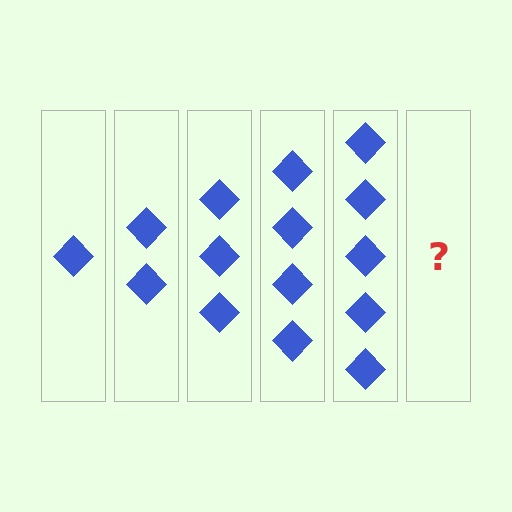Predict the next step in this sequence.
The next step is 6 diamonds.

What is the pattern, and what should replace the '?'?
The pattern is that each step adds one more diamond. The '?' should be 6 diamonds.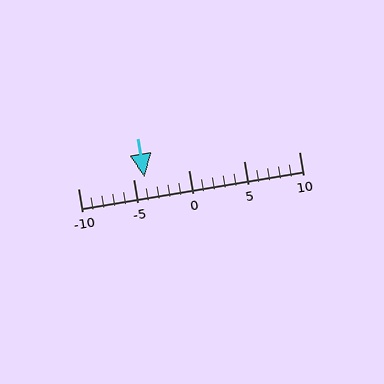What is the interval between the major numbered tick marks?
The major tick marks are spaced 5 units apart.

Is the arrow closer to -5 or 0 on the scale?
The arrow is closer to -5.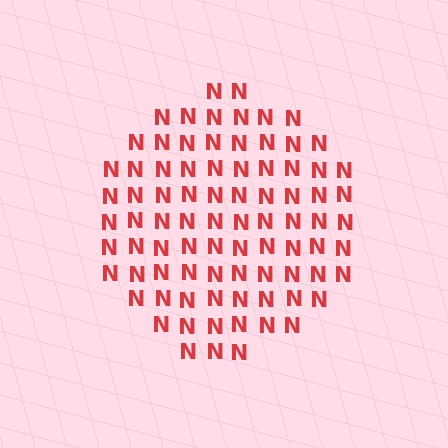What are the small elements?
The small elements are letter N's.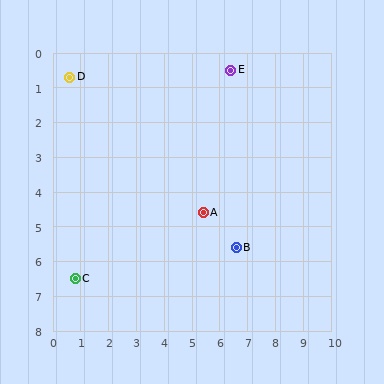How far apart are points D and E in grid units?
Points D and E are about 5.8 grid units apart.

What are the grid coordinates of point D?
Point D is at approximately (0.6, 0.7).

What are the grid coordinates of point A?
Point A is at approximately (5.4, 4.6).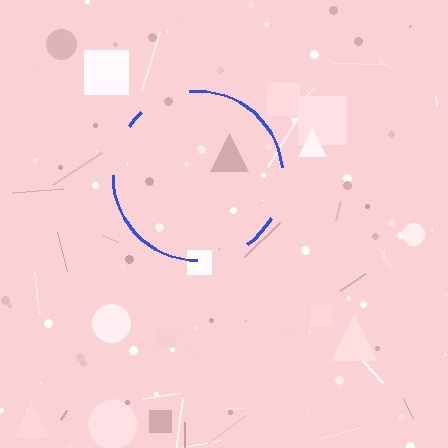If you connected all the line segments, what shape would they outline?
They would outline a circle.